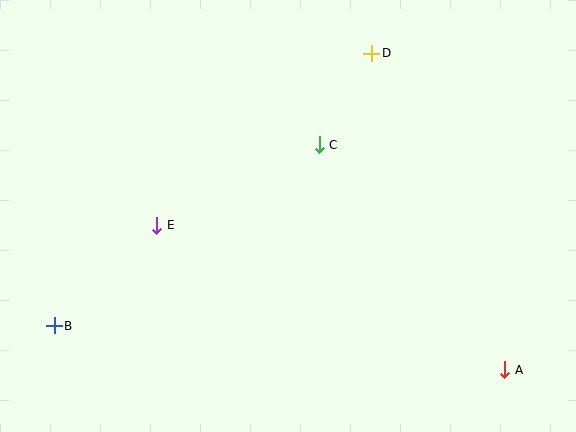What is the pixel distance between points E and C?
The distance between E and C is 182 pixels.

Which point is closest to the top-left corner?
Point E is closest to the top-left corner.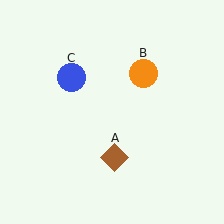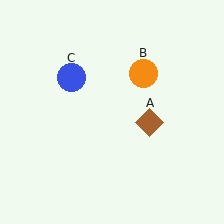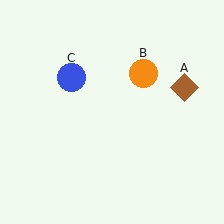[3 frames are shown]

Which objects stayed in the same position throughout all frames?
Orange circle (object B) and blue circle (object C) remained stationary.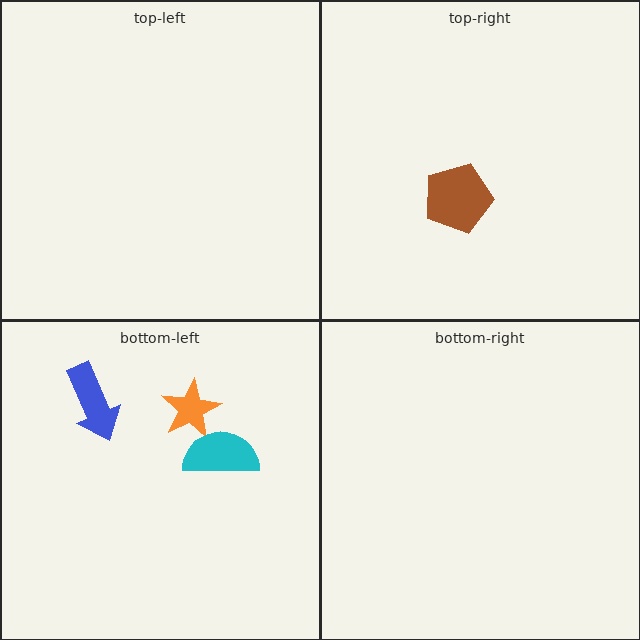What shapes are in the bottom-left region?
The orange star, the blue arrow, the cyan semicircle.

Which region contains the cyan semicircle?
The bottom-left region.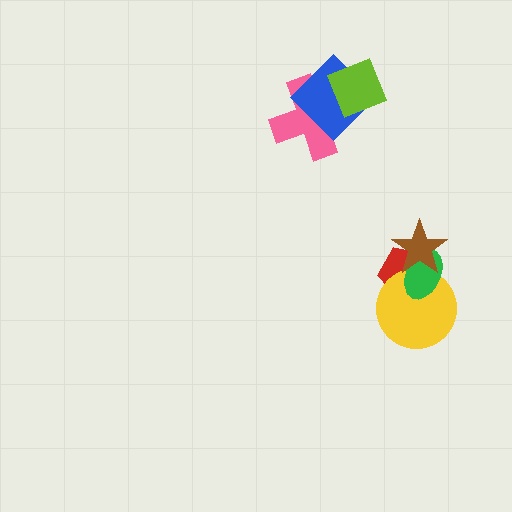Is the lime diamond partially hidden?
No, no other shape covers it.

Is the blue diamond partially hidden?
Yes, it is partially covered by another shape.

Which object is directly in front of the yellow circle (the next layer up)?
The green ellipse is directly in front of the yellow circle.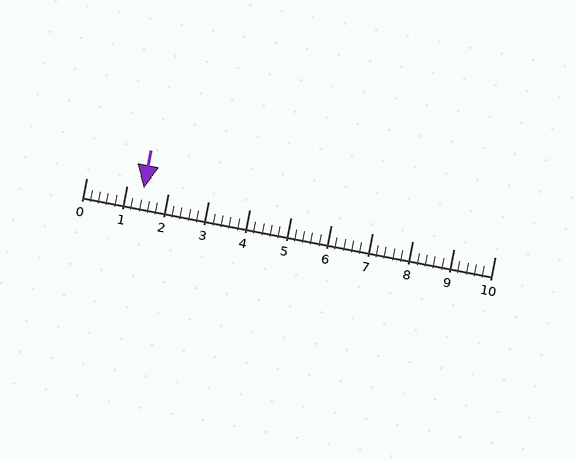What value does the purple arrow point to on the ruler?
The purple arrow points to approximately 1.4.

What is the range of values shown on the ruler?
The ruler shows values from 0 to 10.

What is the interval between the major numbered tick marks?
The major tick marks are spaced 1 units apart.